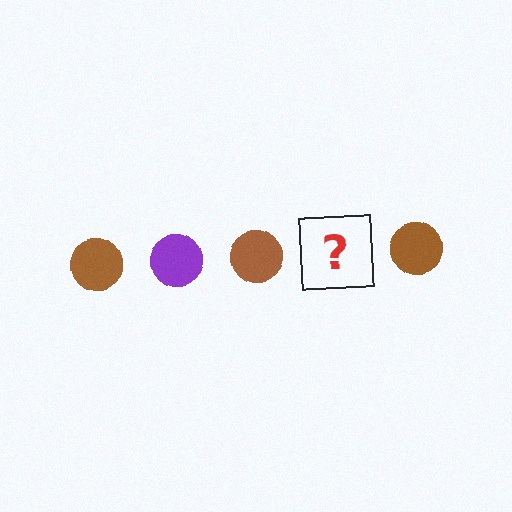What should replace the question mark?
The question mark should be replaced with a purple circle.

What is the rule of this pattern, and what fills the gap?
The rule is that the pattern cycles through brown, purple circles. The gap should be filled with a purple circle.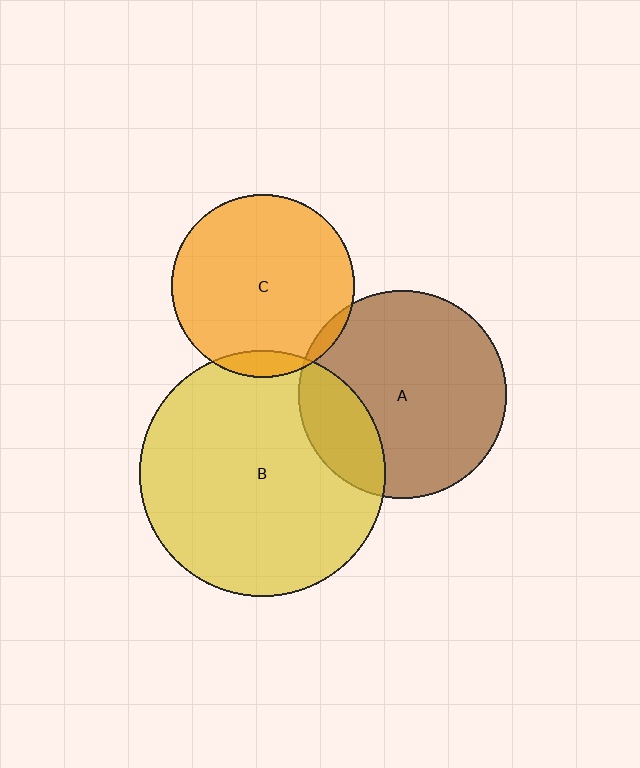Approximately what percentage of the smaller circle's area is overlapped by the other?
Approximately 5%.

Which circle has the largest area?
Circle B (yellow).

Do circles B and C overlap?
Yes.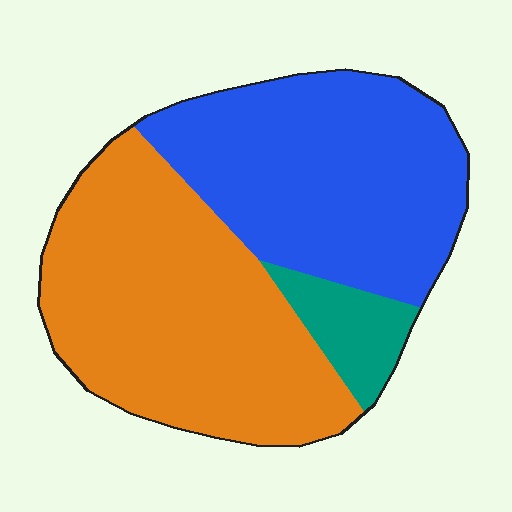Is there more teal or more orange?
Orange.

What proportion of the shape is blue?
Blue takes up about two fifths (2/5) of the shape.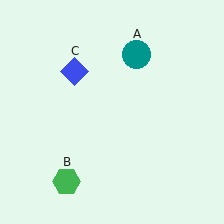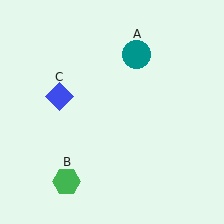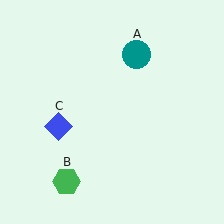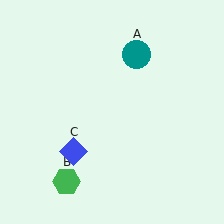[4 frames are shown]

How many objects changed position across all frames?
1 object changed position: blue diamond (object C).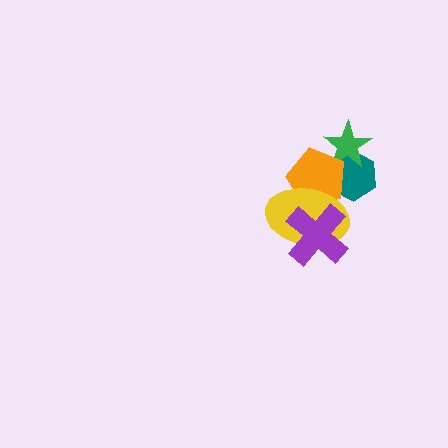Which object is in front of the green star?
The orange pentagon is in front of the green star.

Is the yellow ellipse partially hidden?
Yes, it is partially covered by another shape.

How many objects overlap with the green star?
2 objects overlap with the green star.